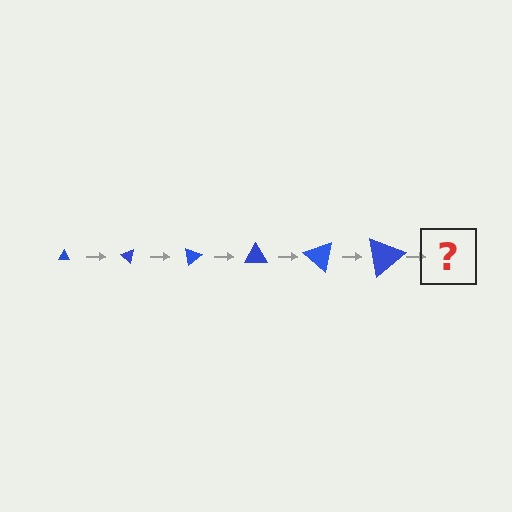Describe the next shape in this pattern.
It should be a triangle, larger than the previous one and rotated 240 degrees from the start.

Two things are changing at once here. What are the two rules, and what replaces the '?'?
The two rules are that the triangle grows larger each step and it rotates 40 degrees each step. The '?' should be a triangle, larger than the previous one and rotated 240 degrees from the start.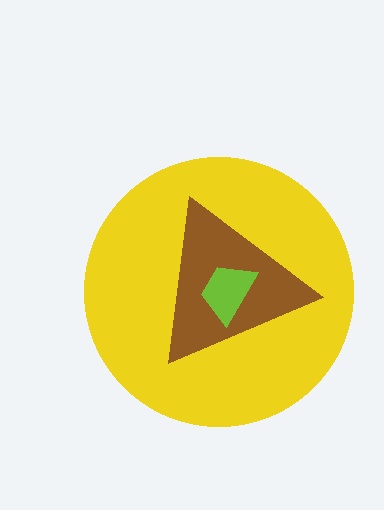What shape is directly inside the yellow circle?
The brown triangle.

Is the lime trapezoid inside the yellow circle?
Yes.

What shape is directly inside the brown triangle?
The lime trapezoid.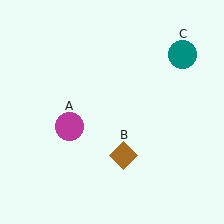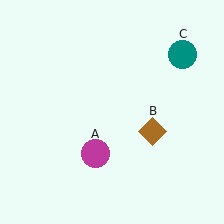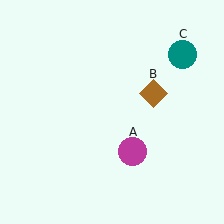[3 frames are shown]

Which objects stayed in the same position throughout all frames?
Teal circle (object C) remained stationary.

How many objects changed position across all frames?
2 objects changed position: magenta circle (object A), brown diamond (object B).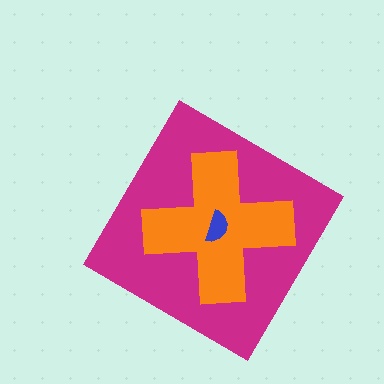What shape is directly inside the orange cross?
The blue semicircle.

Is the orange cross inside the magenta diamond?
Yes.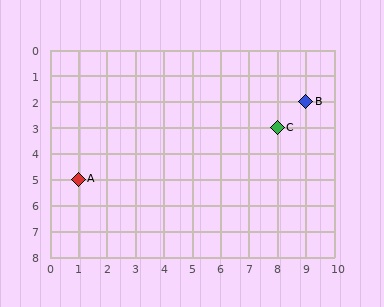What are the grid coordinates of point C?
Point C is at grid coordinates (8, 3).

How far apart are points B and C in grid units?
Points B and C are 1 column and 1 row apart (about 1.4 grid units diagonally).